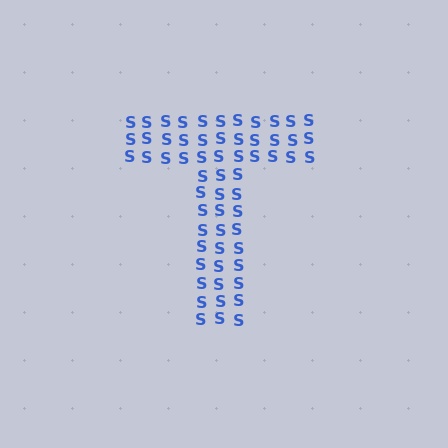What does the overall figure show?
The overall figure shows the letter T.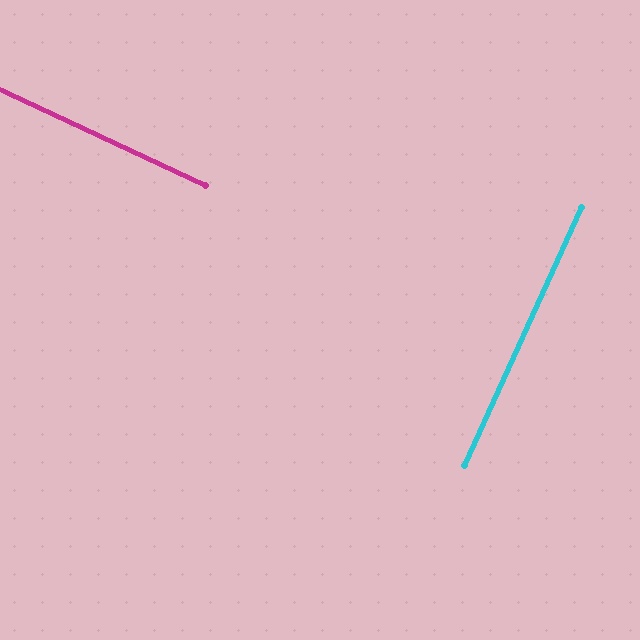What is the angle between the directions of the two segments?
Approximately 90 degrees.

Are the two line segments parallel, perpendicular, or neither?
Perpendicular — they meet at approximately 90°.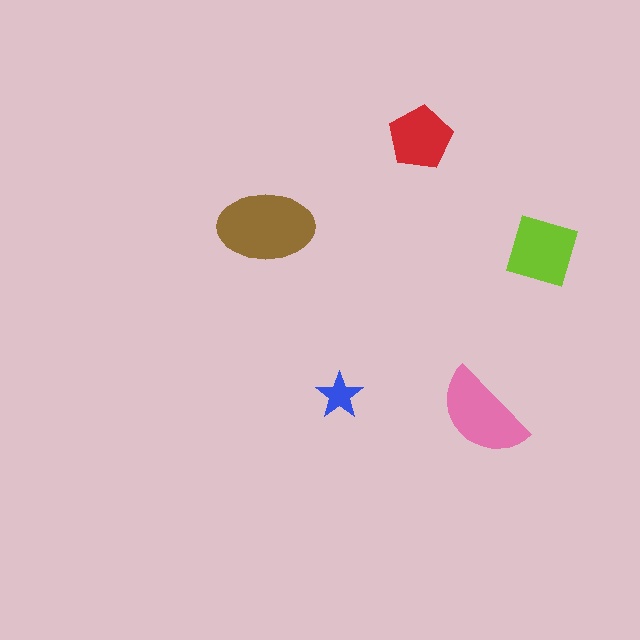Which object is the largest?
The brown ellipse.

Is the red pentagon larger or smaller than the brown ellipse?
Smaller.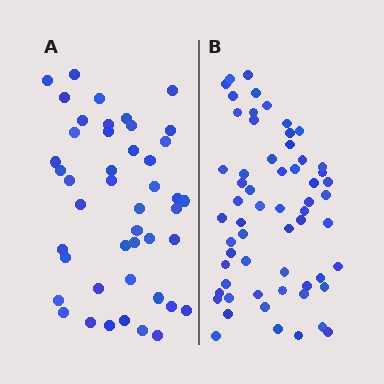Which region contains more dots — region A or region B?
Region B (the right region) has more dots.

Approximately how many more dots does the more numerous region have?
Region B has approximately 15 more dots than region A.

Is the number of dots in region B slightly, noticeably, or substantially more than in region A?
Region B has noticeably more, but not dramatically so. The ratio is roughly 1.3 to 1.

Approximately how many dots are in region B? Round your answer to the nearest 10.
About 60 dots.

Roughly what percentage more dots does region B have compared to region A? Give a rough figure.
About 35% more.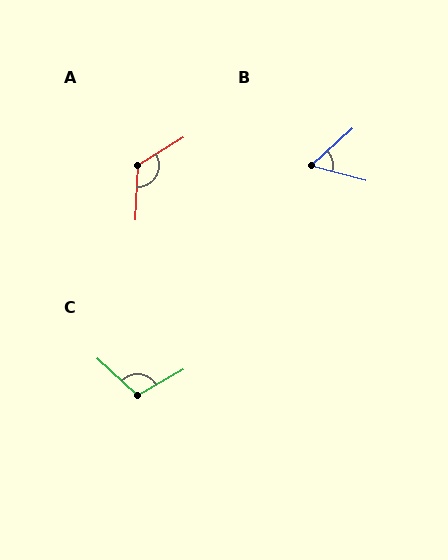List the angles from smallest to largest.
B (57°), C (107°), A (124°).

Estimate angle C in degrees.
Approximately 107 degrees.